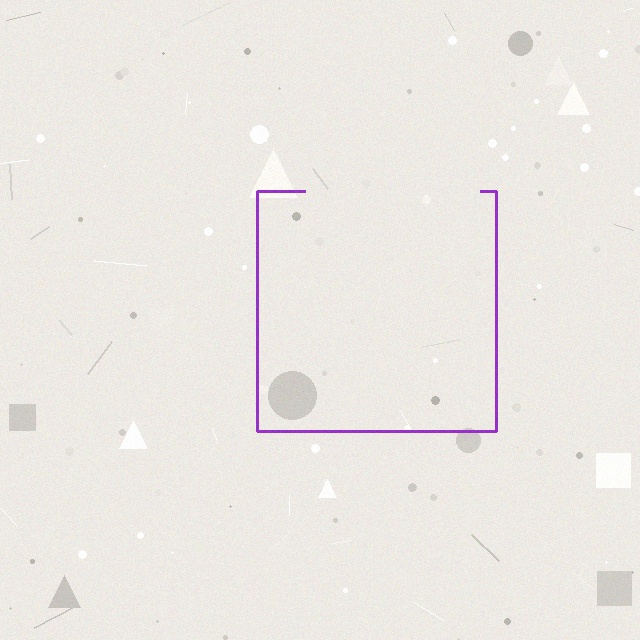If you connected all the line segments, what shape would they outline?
They would outline a square.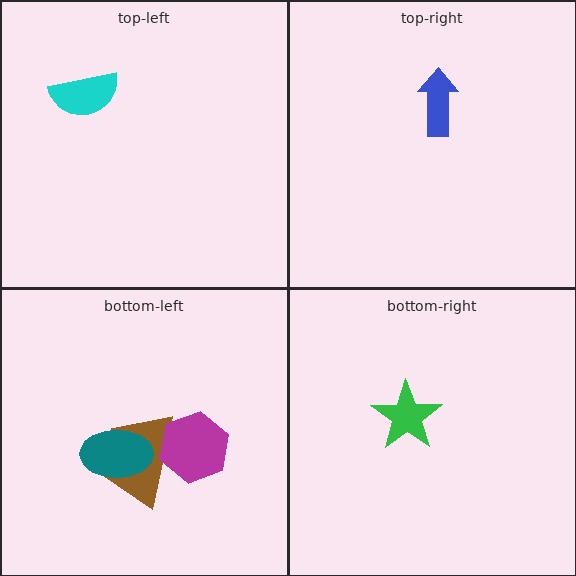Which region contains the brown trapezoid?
The bottom-left region.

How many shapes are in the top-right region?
1.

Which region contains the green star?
The bottom-right region.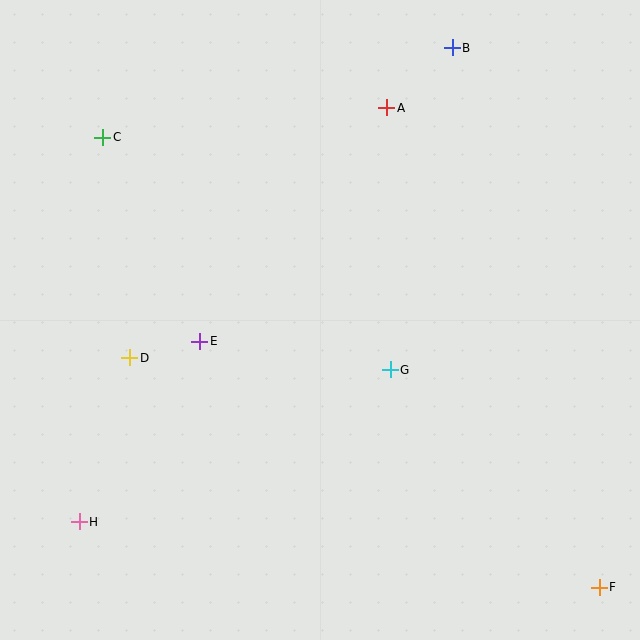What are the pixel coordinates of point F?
Point F is at (599, 587).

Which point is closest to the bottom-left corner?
Point H is closest to the bottom-left corner.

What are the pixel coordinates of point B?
Point B is at (452, 48).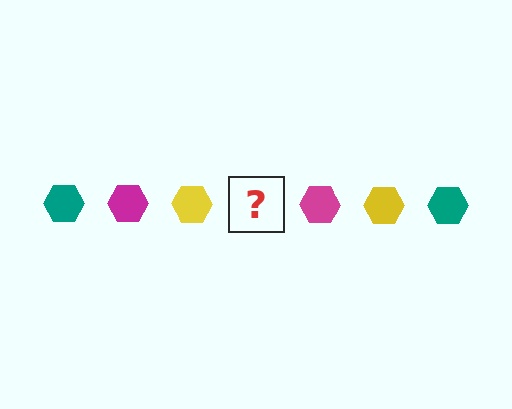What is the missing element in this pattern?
The missing element is a teal hexagon.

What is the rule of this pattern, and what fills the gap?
The rule is that the pattern cycles through teal, magenta, yellow hexagons. The gap should be filled with a teal hexagon.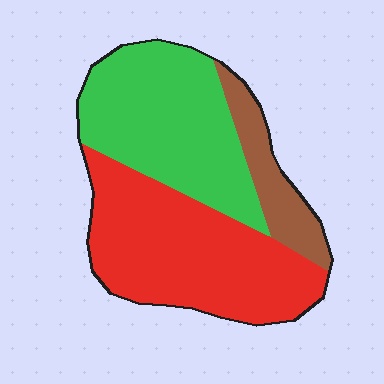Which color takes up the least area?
Brown, at roughly 15%.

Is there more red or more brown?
Red.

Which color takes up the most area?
Red, at roughly 45%.